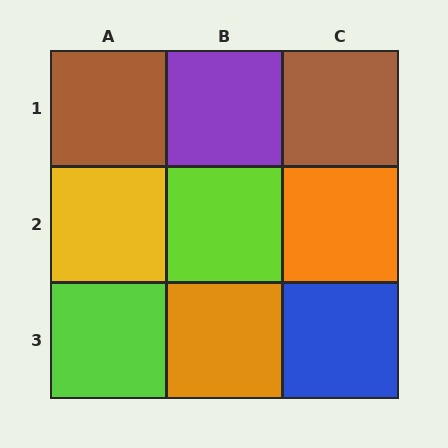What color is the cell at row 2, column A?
Yellow.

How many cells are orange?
2 cells are orange.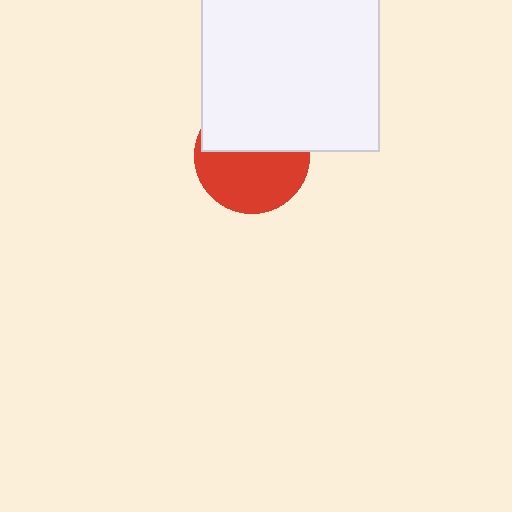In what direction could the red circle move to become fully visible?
The red circle could move down. That would shift it out from behind the white square entirely.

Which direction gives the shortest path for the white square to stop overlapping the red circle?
Moving up gives the shortest separation.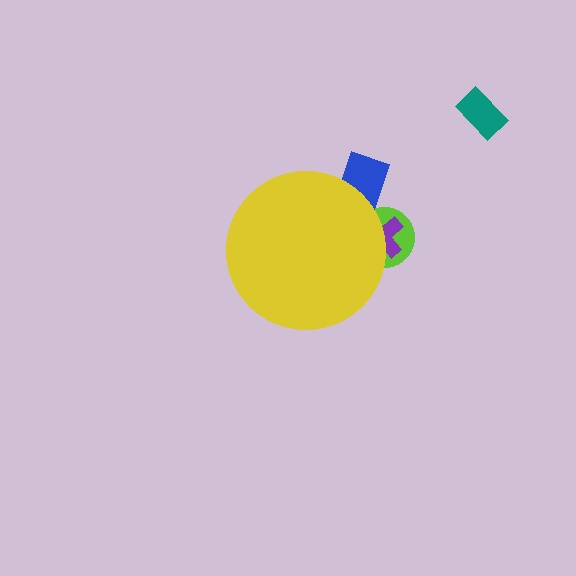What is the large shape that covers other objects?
A yellow circle.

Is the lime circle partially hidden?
Yes, the lime circle is partially hidden behind the yellow circle.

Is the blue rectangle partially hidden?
Yes, the blue rectangle is partially hidden behind the yellow circle.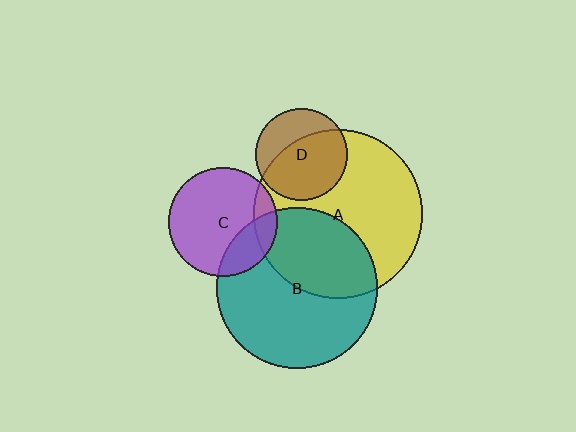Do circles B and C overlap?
Yes.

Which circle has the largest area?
Circle A (yellow).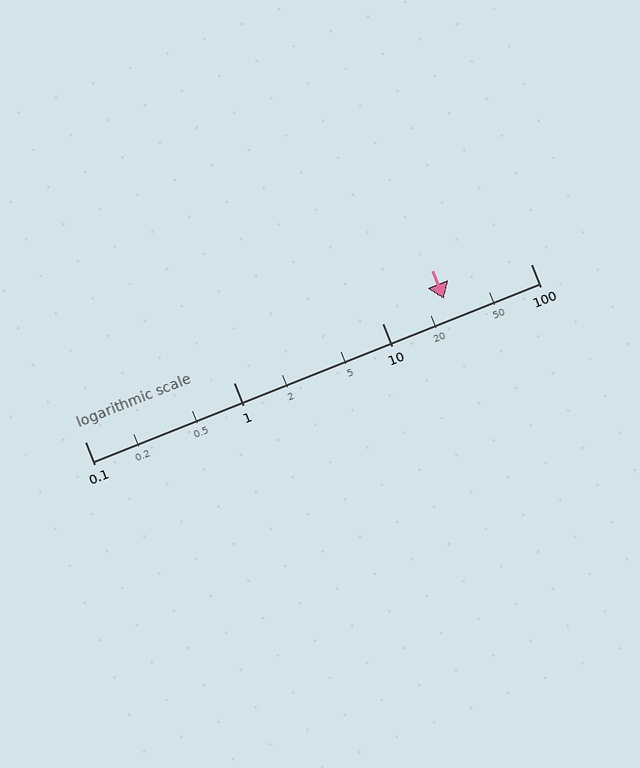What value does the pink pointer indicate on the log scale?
The pointer indicates approximately 26.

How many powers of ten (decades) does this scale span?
The scale spans 3 decades, from 0.1 to 100.